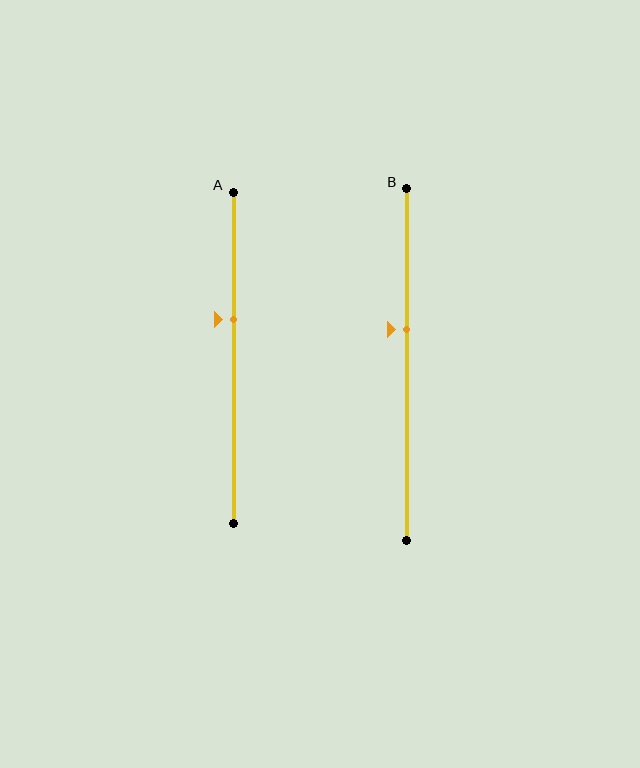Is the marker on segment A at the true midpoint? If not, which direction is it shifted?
No, the marker on segment A is shifted upward by about 12% of the segment length.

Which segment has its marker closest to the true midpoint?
Segment B has its marker closest to the true midpoint.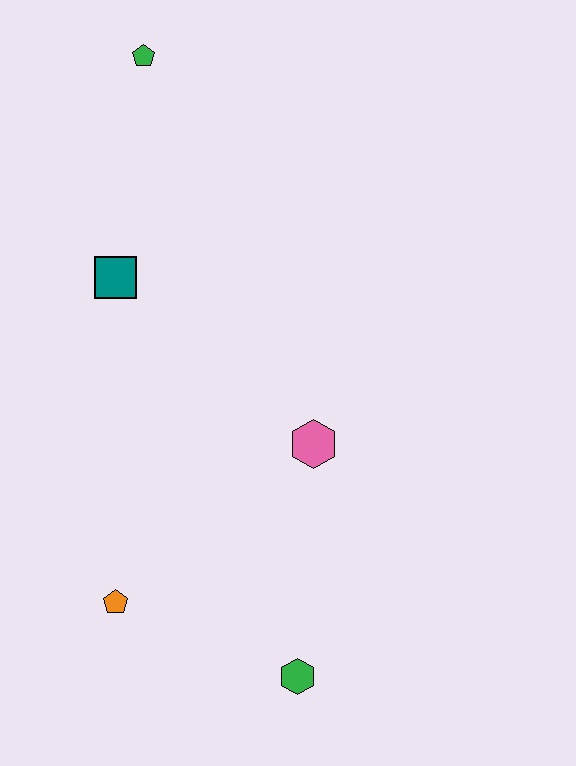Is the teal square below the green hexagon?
No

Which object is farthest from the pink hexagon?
The green pentagon is farthest from the pink hexagon.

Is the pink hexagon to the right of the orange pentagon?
Yes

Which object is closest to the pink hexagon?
The green hexagon is closest to the pink hexagon.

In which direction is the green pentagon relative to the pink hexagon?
The green pentagon is above the pink hexagon.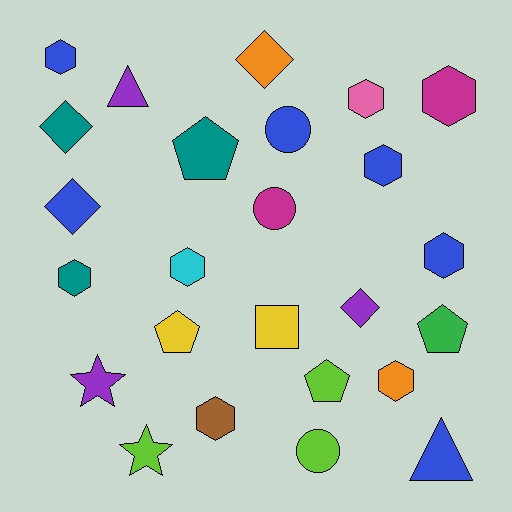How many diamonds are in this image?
There are 4 diamonds.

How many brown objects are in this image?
There is 1 brown object.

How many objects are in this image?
There are 25 objects.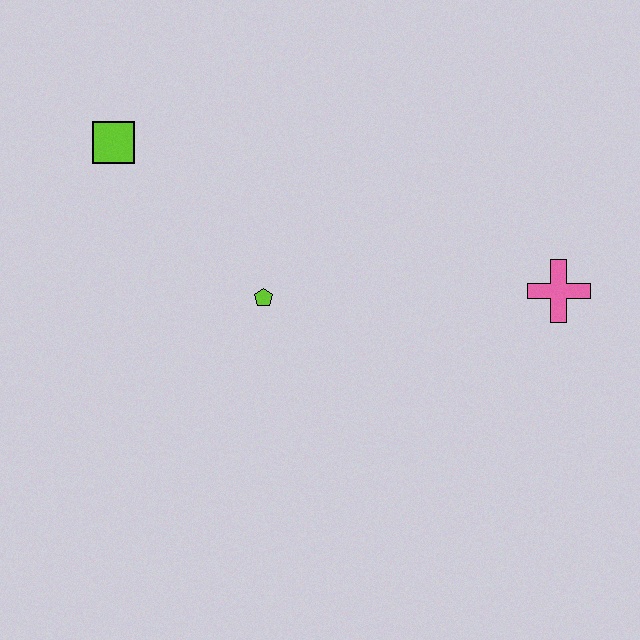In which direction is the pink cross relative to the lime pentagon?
The pink cross is to the right of the lime pentagon.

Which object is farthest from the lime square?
The pink cross is farthest from the lime square.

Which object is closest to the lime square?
The lime pentagon is closest to the lime square.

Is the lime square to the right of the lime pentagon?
No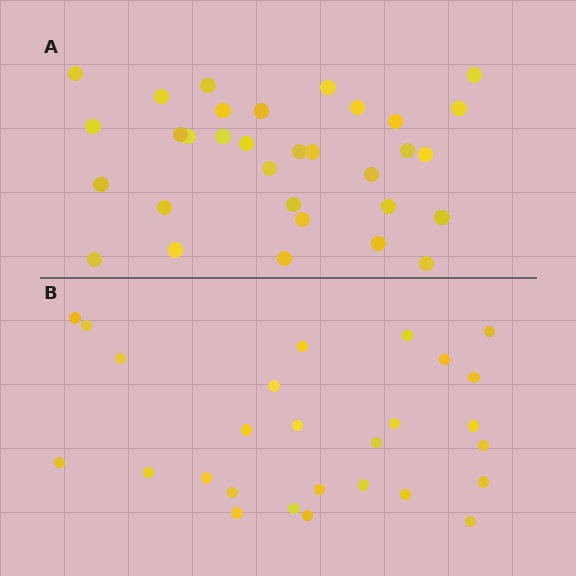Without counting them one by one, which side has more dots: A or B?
Region A (the top region) has more dots.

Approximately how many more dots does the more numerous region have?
Region A has about 5 more dots than region B.